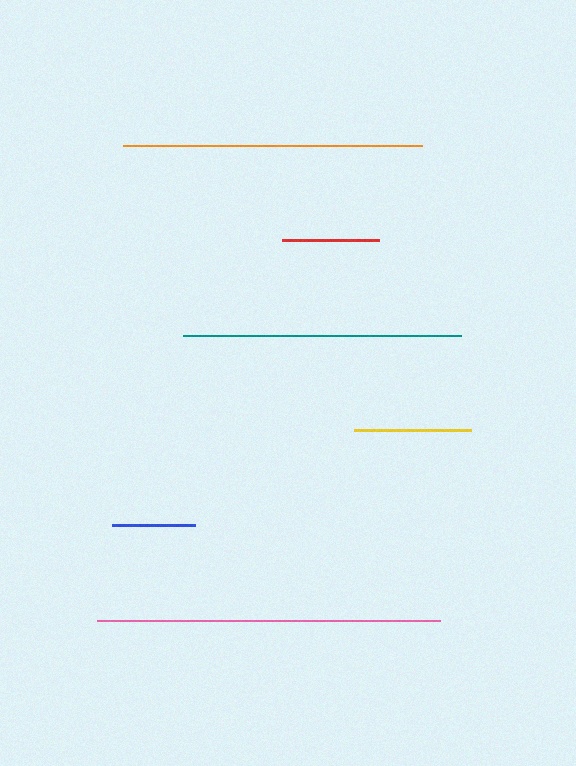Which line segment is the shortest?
The blue line is the shortest at approximately 82 pixels.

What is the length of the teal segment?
The teal segment is approximately 279 pixels long.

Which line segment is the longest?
The pink line is the longest at approximately 343 pixels.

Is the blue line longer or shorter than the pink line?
The pink line is longer than the blue line.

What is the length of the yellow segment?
The yellow segment is approximately 117 pixels long.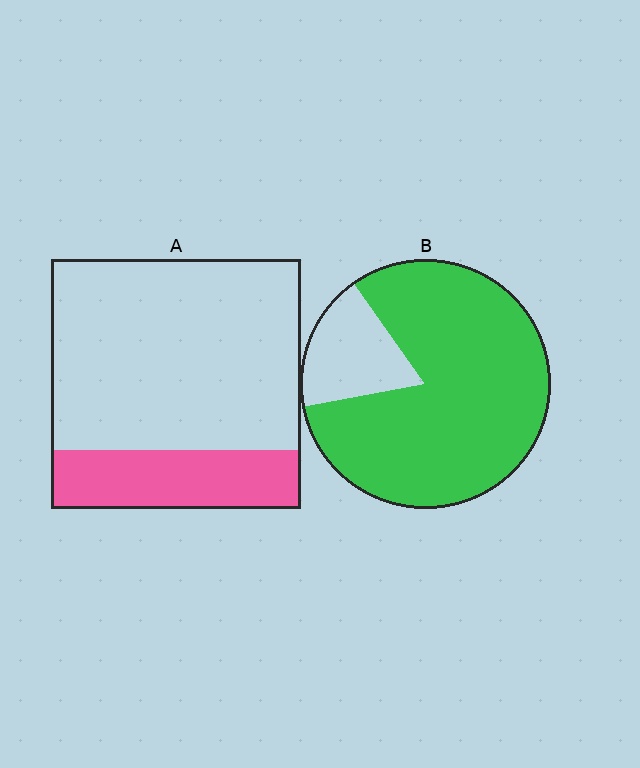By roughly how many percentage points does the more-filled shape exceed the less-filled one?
By roughly 60 percentage points (B over A).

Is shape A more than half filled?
No.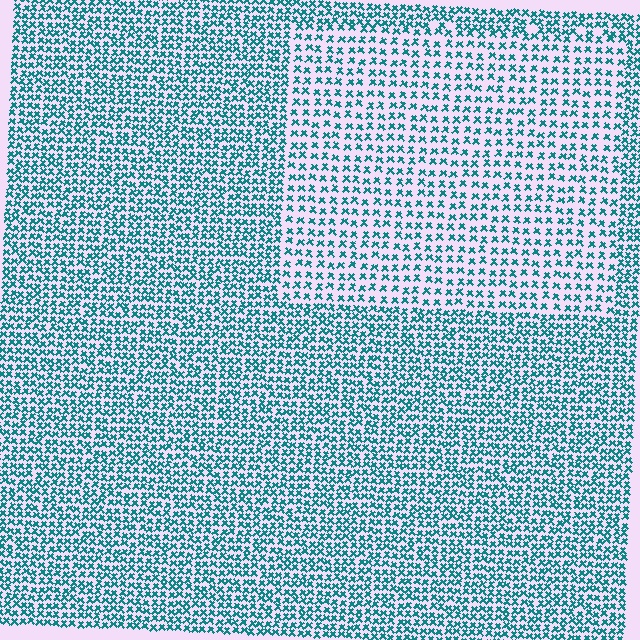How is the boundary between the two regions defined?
The boundary is defined by a change in element density (approximately 1.7x ratio). All elements are the same color, size, and shape.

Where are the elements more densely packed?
The elements are more densely packed outside the rectangle boundary.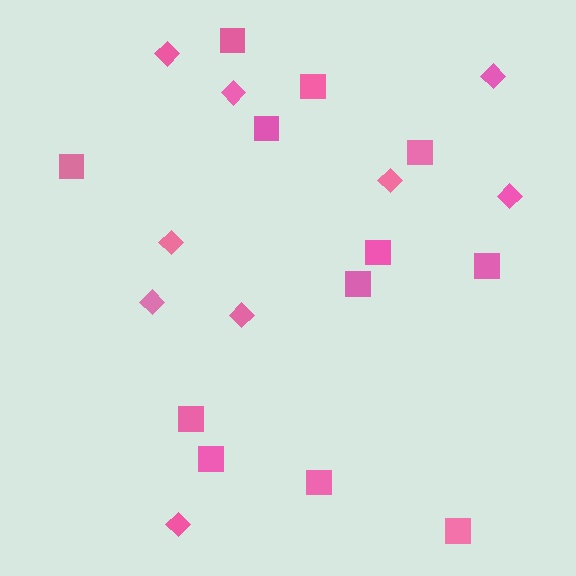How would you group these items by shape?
There are 2 groups: one group of diamonds (9) and one group of squares (12).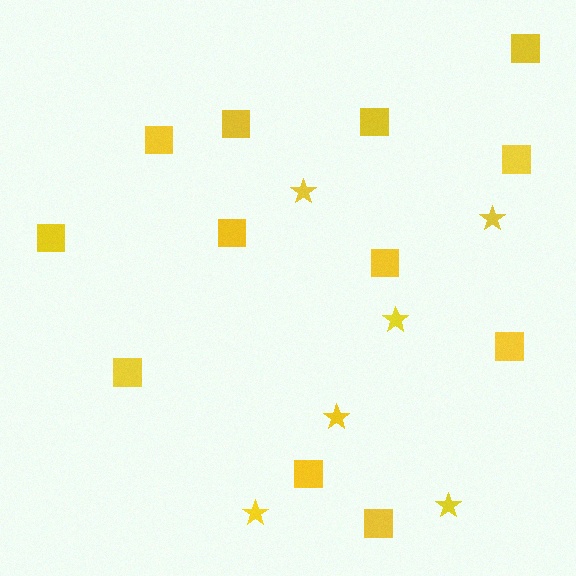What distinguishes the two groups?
There are 2 groups: one group of squares (12) and one group of stars (6).